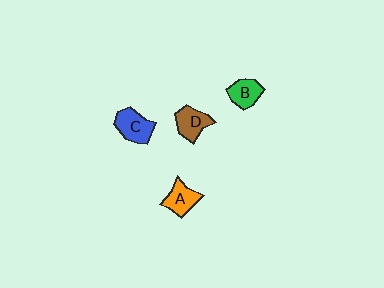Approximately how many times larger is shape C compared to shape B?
Approximately 1.2 times.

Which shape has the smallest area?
Shape B (green).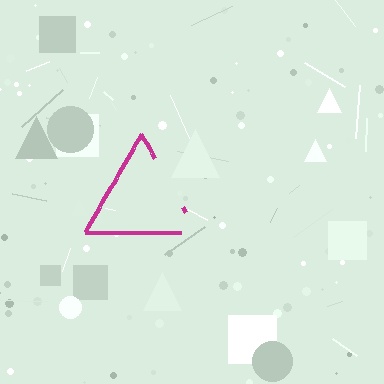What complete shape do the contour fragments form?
The contour fragments form a triangle.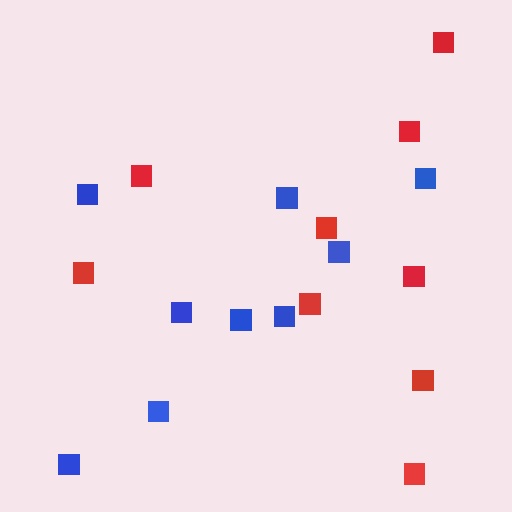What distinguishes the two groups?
There are 2 groups: one group of red squares (9) and one group of blue squares (9).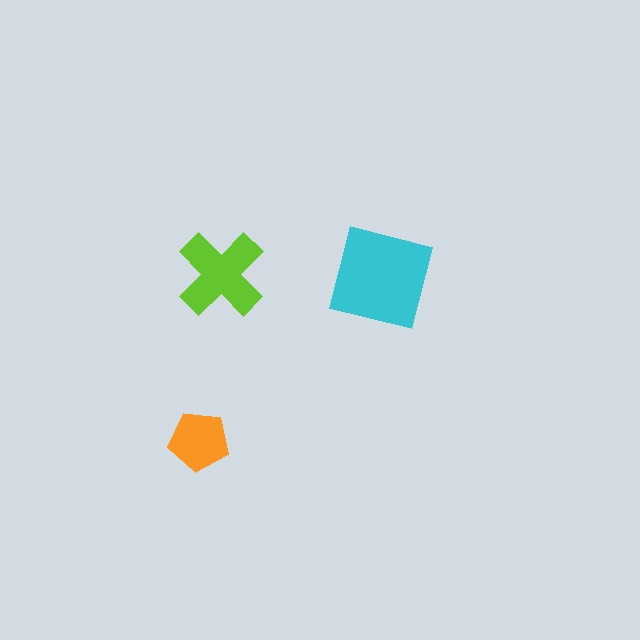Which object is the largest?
The cyan square.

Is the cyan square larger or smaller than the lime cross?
Larger.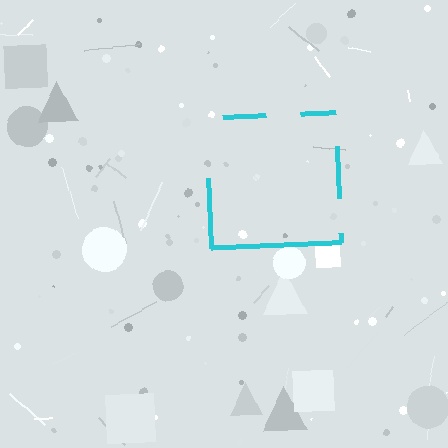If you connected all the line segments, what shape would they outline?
They would outline a square.